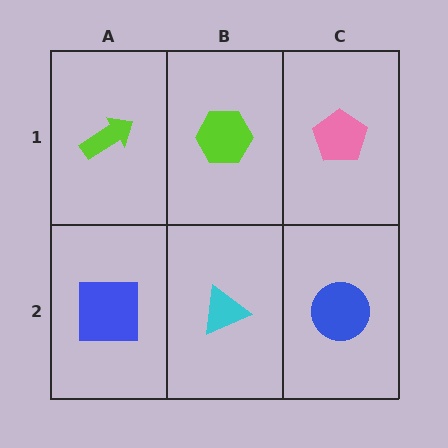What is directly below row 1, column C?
A blue circle.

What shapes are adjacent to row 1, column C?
A blue circle (row 2, column C), a lime hexagon (row 1, column B).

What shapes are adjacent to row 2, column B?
A lime hexagon (row 1, column B), a blue square (row 2, column A), a blue circle (row 2, column C).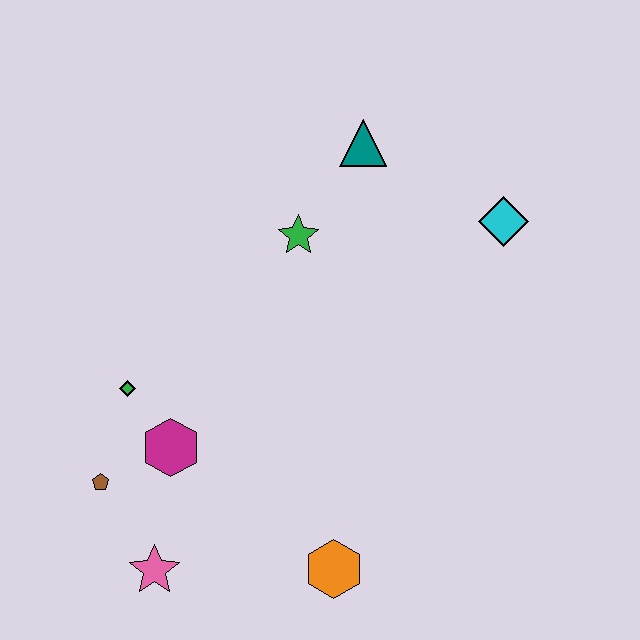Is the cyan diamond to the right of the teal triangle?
Yes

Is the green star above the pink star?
Yes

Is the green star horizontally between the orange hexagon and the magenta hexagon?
Yes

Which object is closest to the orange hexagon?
The pink star is closest to the orange hexagon.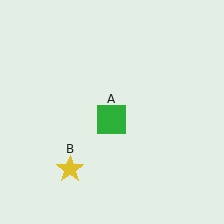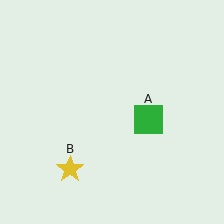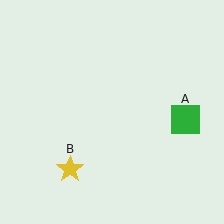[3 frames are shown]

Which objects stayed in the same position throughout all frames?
Yellow star (object B) remained stationary.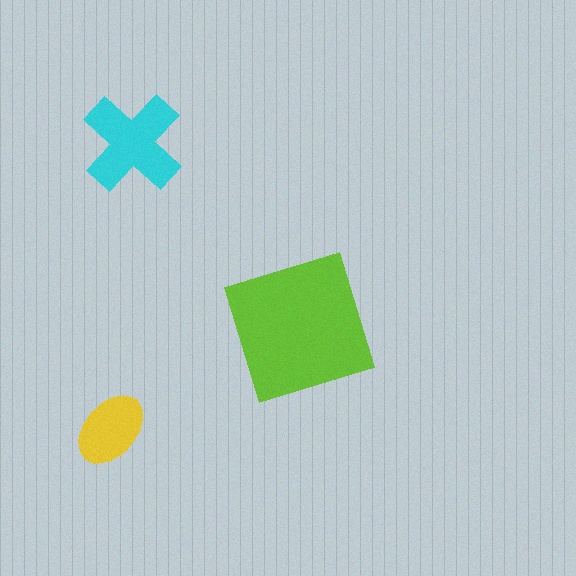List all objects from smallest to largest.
The yellow ellipse, the cyan cross, the lime square.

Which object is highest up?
The cyan cross is topmost.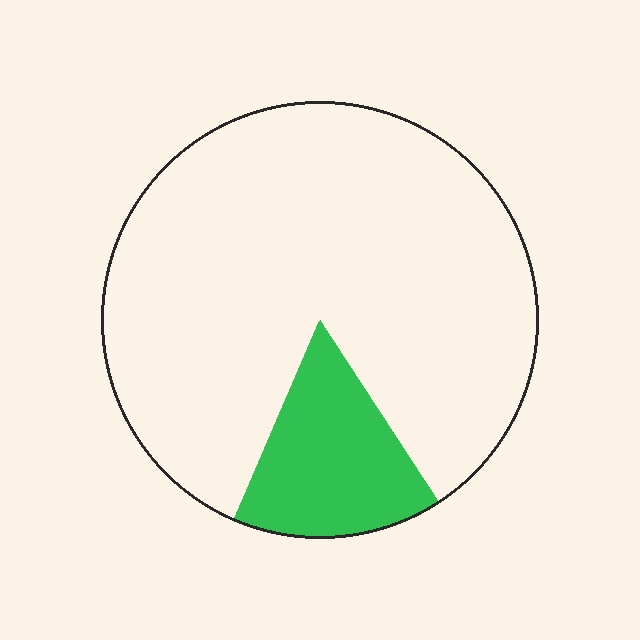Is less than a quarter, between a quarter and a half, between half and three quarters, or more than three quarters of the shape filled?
Less than a quarter.